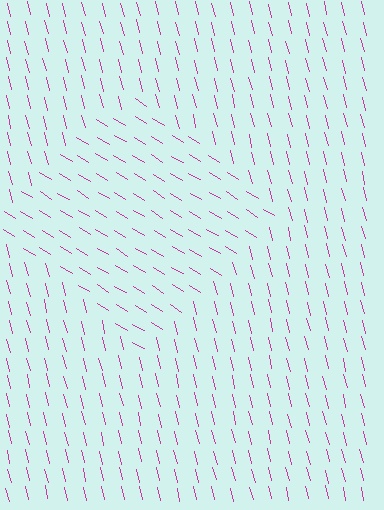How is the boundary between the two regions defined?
The boundary is defined purely by a change in line orientation (approximately 45 degrees difference). All lines are the same color and thickness.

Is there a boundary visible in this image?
Yes, there is a texture boundary formed by a change in line orientation.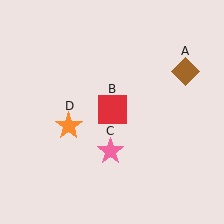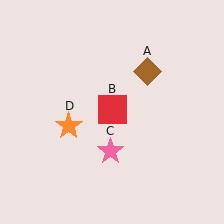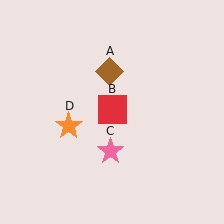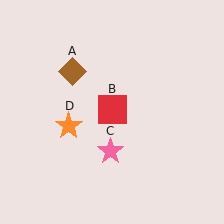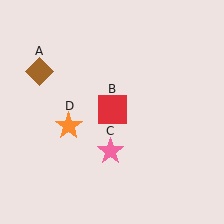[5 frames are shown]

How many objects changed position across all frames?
1 object changed position: brown diamond (object A).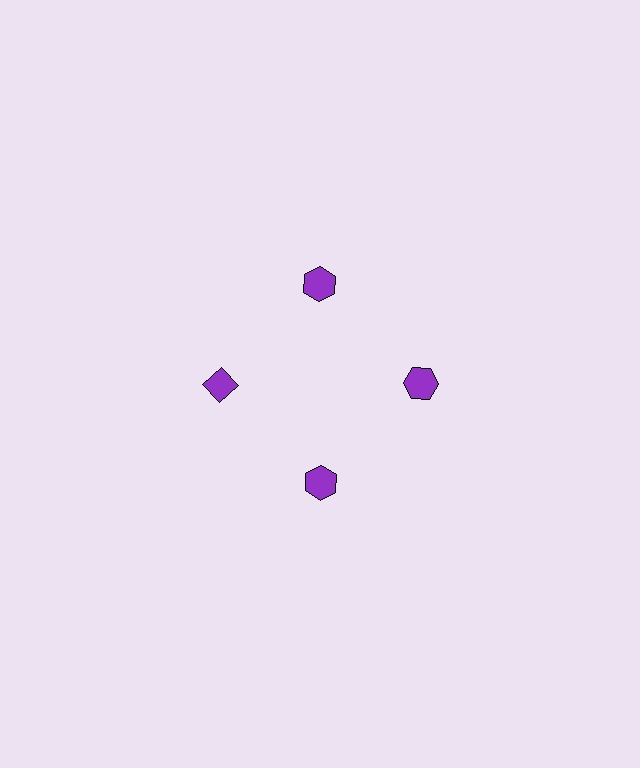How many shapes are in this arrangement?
There are 4 shapes arranged in a ring pattern.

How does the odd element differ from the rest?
It has a different shape: diamond instead of hexagon.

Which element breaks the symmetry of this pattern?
The purple diamond at roughly the 9 o'clock position breaks the symmetry. All other shapes are purple hexagons.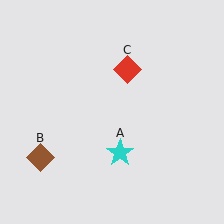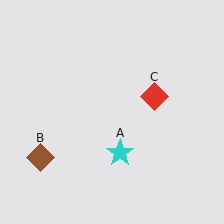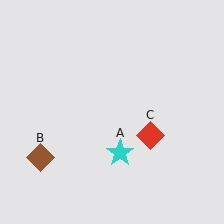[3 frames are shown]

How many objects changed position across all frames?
1 object changed position: red diamond (object C).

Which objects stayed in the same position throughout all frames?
Cyan star (object A) and brown diamond (object B) remained stationary.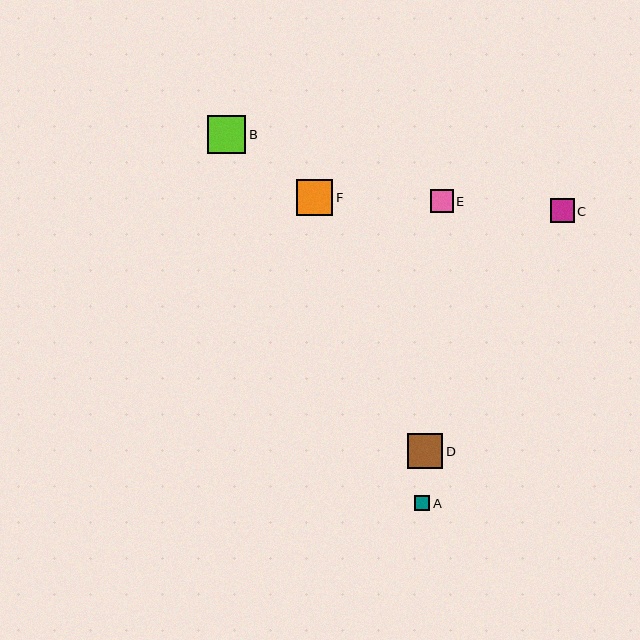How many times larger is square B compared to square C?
Square B is approximately 1.6 times the size of square C.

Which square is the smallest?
Square A is the smallest with a size of approximately 15 pixels.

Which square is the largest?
Square B is the largest with a size of approximately 38 pixels.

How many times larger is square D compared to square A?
Square D is approximately 2.3 times the size of square A.